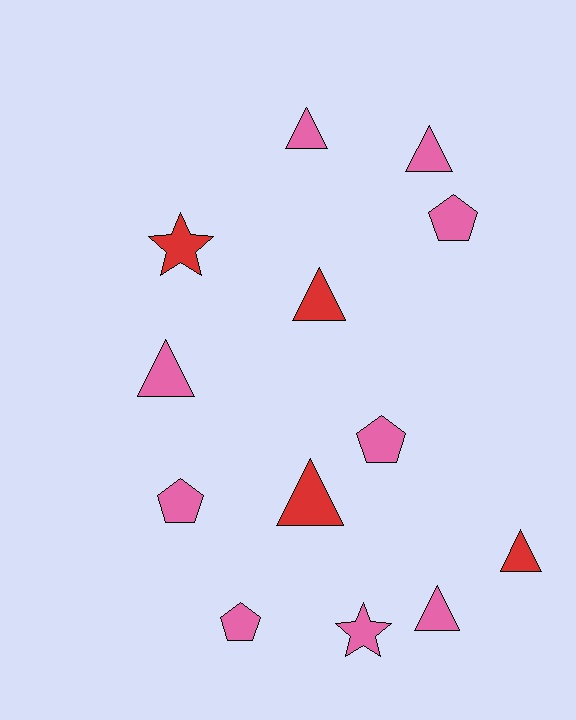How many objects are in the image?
There are 13 objects.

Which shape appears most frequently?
Triangle, with 7 objects.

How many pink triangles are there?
There are 4 pink triangles.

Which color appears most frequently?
Pink, with 9 objects.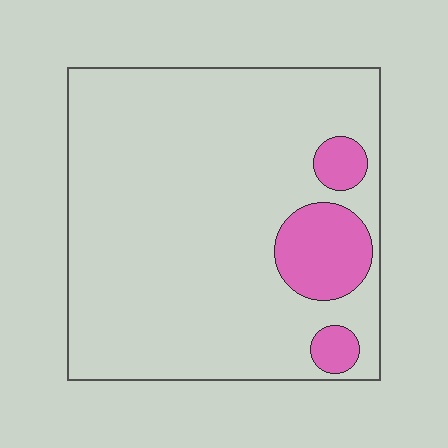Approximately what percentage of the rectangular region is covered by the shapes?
Approximately 10%.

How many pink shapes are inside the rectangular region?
3.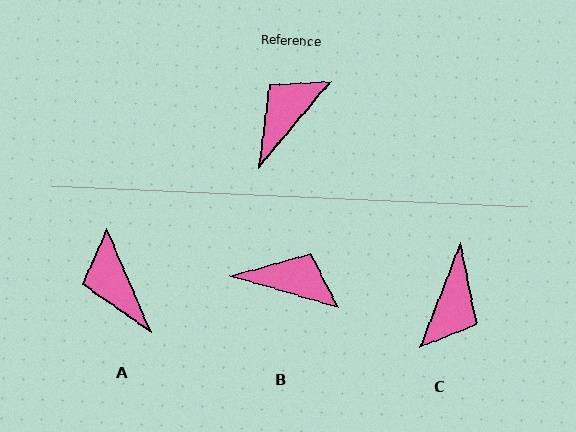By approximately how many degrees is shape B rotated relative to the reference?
Approximately 67 degrees clockwise.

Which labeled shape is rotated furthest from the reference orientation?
C, about 162 degrees away.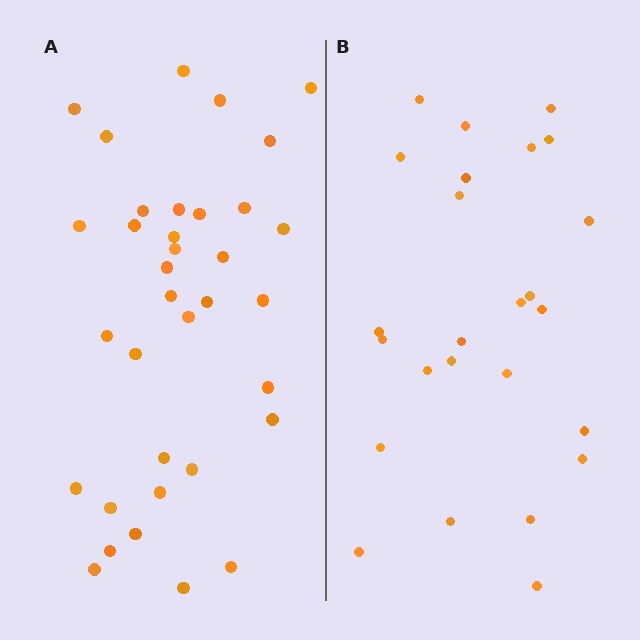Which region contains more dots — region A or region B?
Region A (the left region) has more dots.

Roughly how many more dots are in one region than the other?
Region A has roughly 10 or so more dots than region B.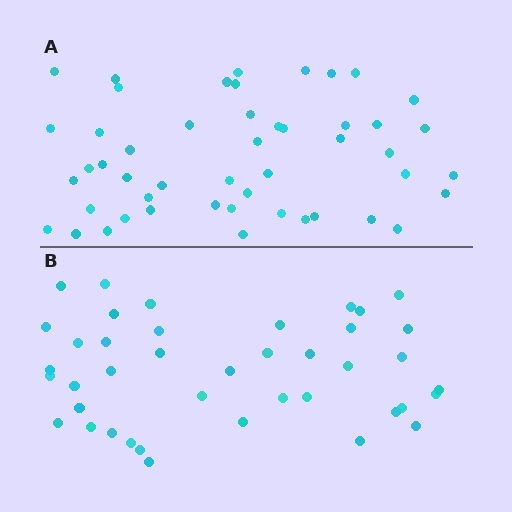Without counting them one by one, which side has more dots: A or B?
Region A (the top region) has more dots.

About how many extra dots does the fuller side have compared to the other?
Region A has roughly 8 or so more dots than region B.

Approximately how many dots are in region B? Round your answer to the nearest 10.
About 40 dots. (The exact count is 41, which rounds to 40.)